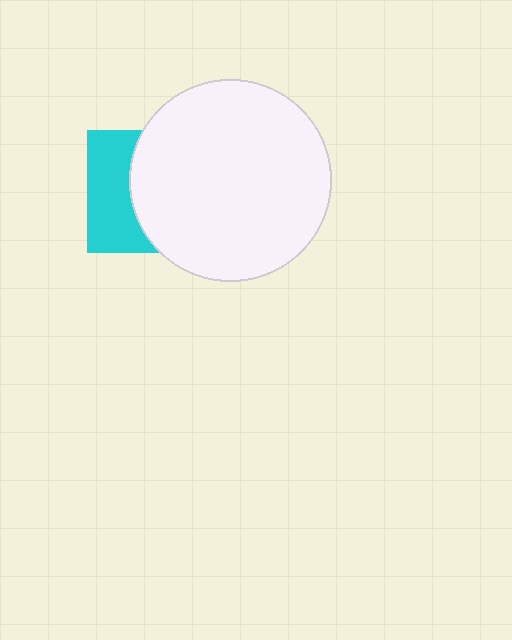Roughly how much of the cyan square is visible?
A small part of it is visible (roughly 40%).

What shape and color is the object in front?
The object in front is a white circle.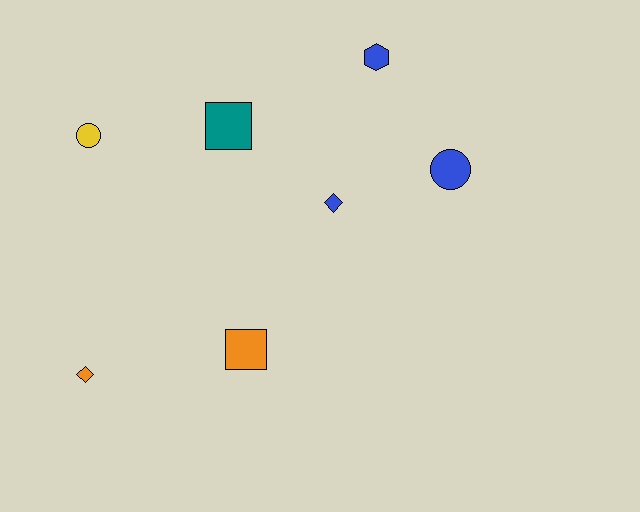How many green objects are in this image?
There are no green objects.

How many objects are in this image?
There are 7 objects.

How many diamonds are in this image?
There are 2 diamonds.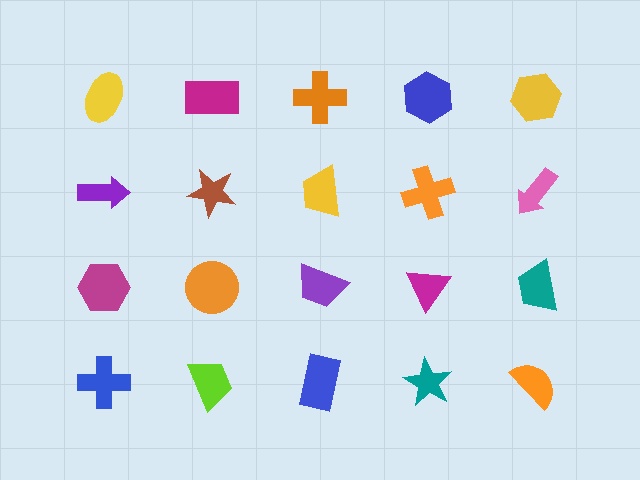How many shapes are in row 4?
5 shapes.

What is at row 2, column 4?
An orange cross.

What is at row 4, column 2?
A lime trapezoid.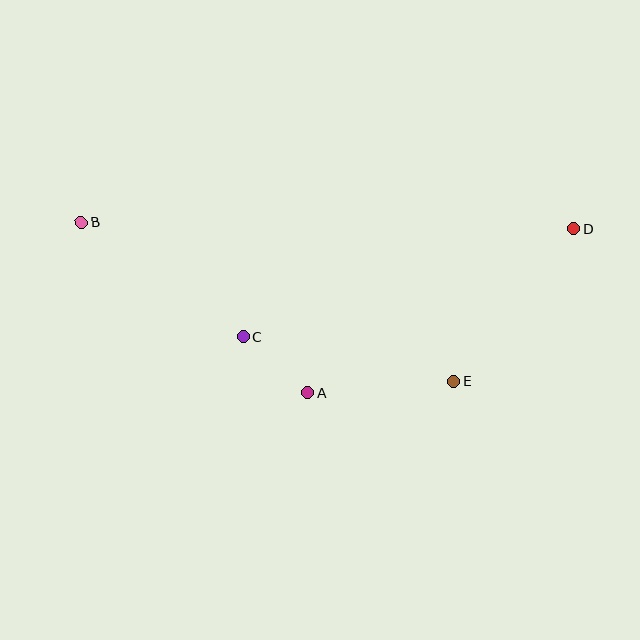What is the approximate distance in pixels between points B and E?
The distance between B and E is approximately 406 pixels.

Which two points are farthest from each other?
Points B and D are farthest from each other.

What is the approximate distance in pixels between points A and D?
The distance between A and D is approximately 312 pixels.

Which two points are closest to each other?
Points A and C are closest to each other.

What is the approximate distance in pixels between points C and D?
The distance between C and D is approximately 347 pixels.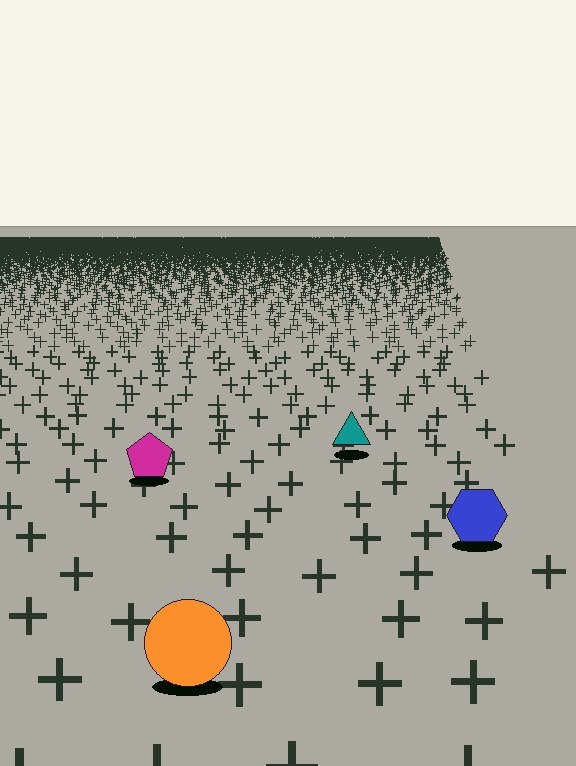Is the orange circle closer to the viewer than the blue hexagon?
Yes. The orange circle is closer — you can tell from the texture gradient: the ground texture is coarser near it.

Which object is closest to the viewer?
The orange circle is closest. The texture marks near it are larger and more spread out.